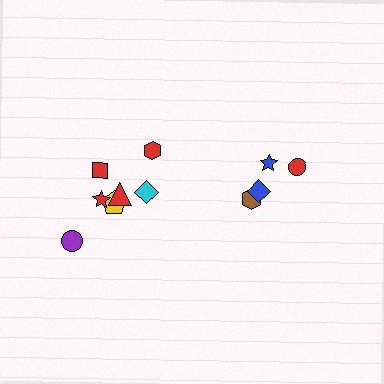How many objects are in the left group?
There are 7 objects.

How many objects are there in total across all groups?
There are 11 objects.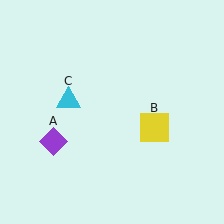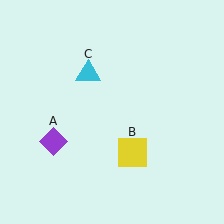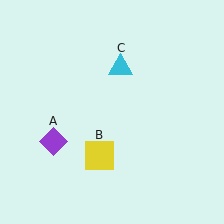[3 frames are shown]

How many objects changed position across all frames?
2 objects changed position: yellow square (object B), cyan triangle (object C).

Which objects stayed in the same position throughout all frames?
Purple diamond (object A) remained stationary.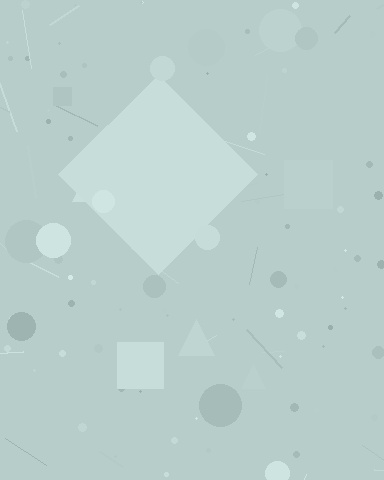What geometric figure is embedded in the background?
A diamond is embedded in the background.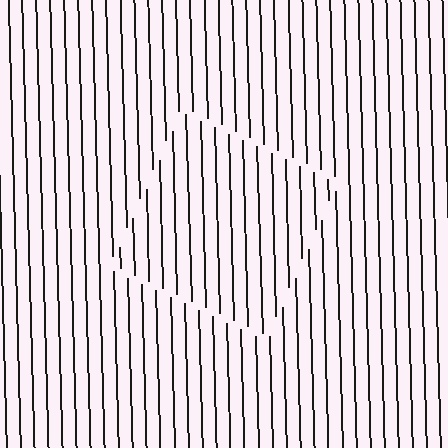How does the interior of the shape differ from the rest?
The interior of the shape contains the same grating, shifted by half a period — the contour is defined by the phase discontinuity where line-ends from the inner and outer gratings abut.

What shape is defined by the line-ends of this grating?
An illusory square. The interior of the shape contains the same grating, shifted by half a period — the contour is defined by the phase discontinuity where line-ends from the inner and outer gratings abut.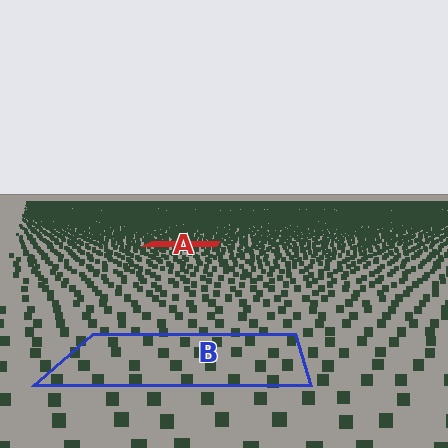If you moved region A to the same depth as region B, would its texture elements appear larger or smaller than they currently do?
They would appear larger. At a closer depth, the same texture elements are projected at a bigger on-screen size.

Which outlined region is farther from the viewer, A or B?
Region A is farther from the viewer — the texture elements inside it appear smaller and more densely packed.